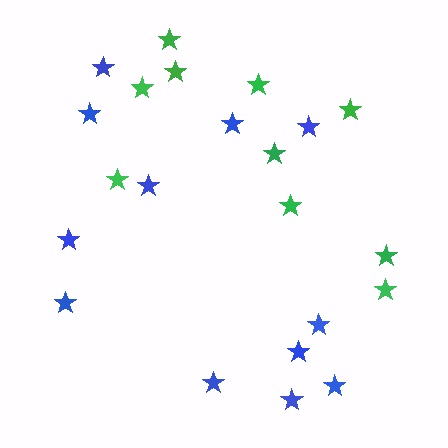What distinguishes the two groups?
There are 2 groups: one group of blue stars (12) and one group of green stars (10).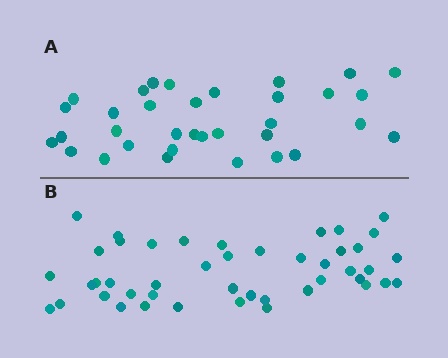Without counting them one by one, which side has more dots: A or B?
Region B (the bottom region) has more dots.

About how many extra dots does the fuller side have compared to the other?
Region B has roughly 12 or so more dots than region A.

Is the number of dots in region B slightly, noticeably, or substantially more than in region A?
Region B has noticeably more, but not dramatically so. The ratio is roughly 1.3 to 1.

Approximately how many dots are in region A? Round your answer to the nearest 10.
About 30 dots. (The exact count is 34, which rounds to 30.)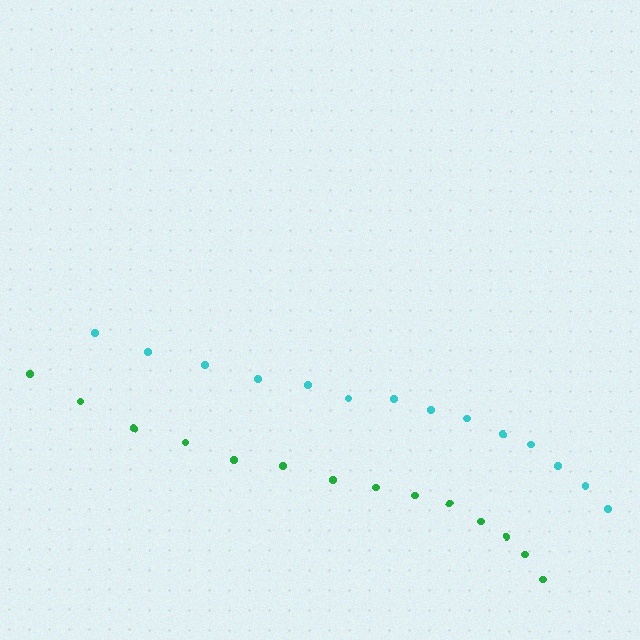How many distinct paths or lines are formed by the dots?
There are 2 distinct paths.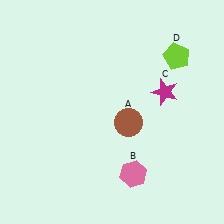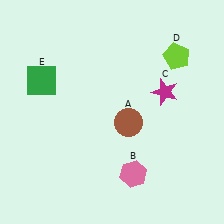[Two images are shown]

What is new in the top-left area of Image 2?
A green square (E) was added in the top-left area of Image 2.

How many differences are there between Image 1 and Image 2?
There is 1 difference between the two images.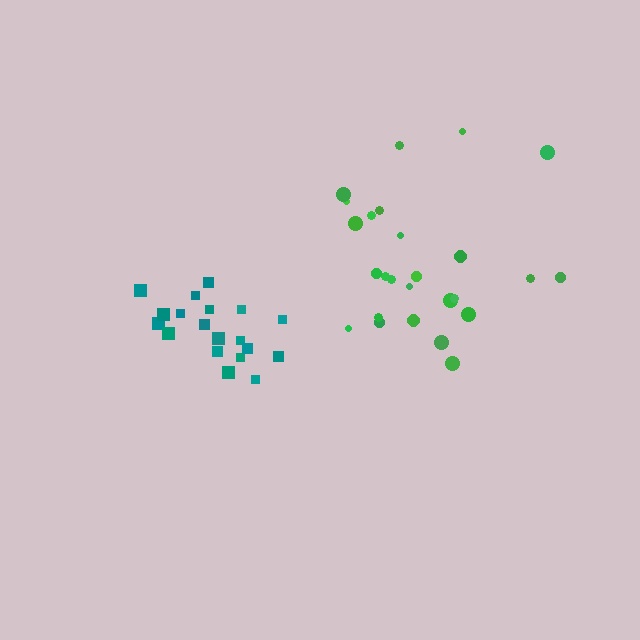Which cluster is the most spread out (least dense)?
Green.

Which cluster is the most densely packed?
Teal.